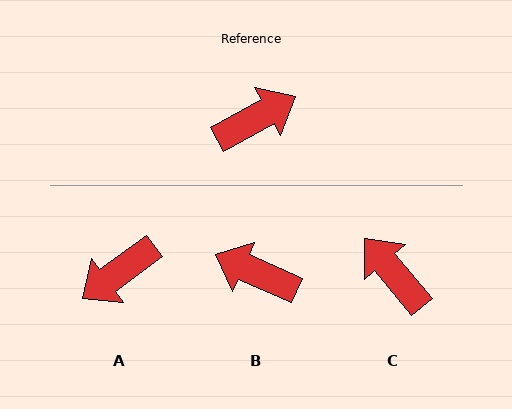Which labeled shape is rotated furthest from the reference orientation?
A, about 172 degrees away.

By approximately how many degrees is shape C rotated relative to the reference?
Approximately 101 degrees counter-clockwise.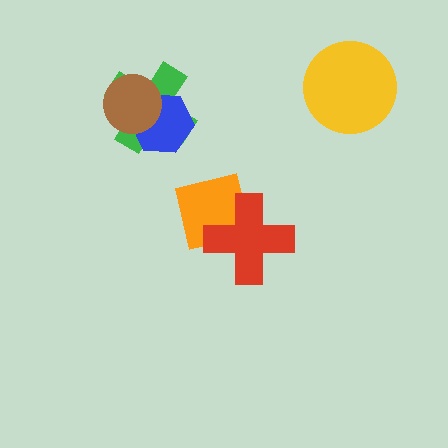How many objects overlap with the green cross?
2 objects overlap with the green cross.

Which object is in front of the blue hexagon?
The brown circle is in front of the blue hexagon.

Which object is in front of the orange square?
The red cross is in front of the orange square.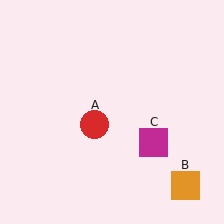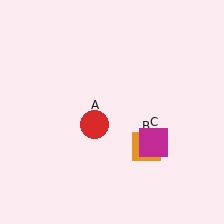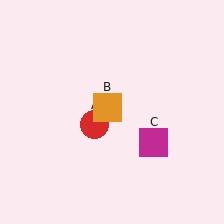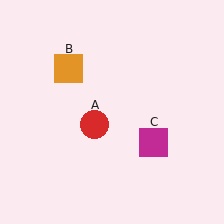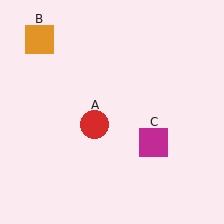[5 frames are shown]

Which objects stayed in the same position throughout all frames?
Red circle (object A) and magenta square (object C) remained stationary.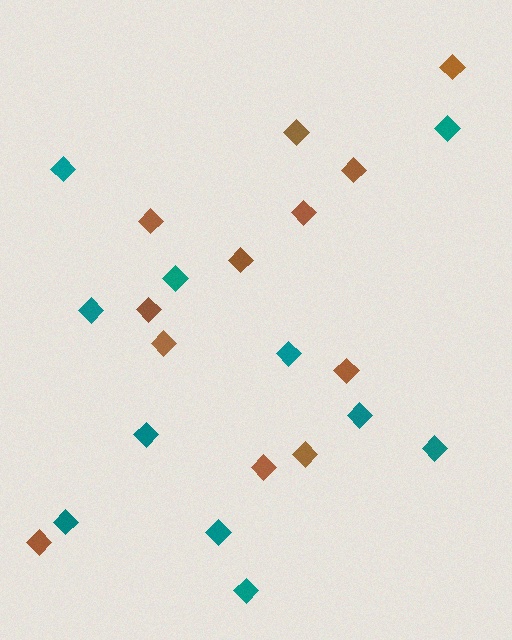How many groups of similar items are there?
There are 2 groups: one group of teal diamonds (11) and one group of brown diamonds (12).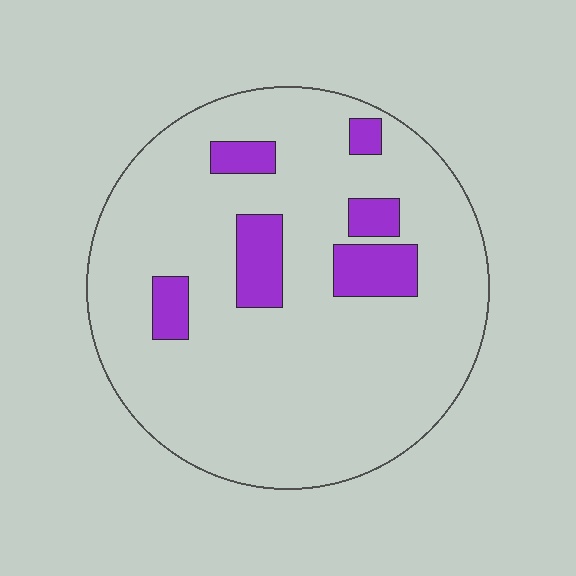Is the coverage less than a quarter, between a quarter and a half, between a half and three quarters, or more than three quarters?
Less than a quarter.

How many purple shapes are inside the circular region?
6.